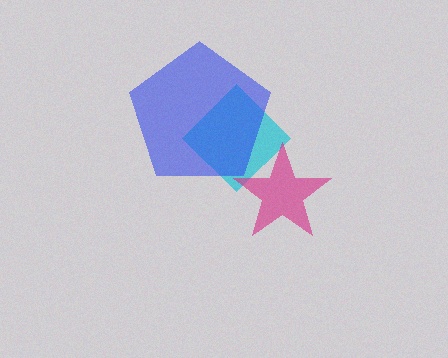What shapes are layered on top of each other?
The layered shapes are: a cyan diamond, a magenta star, a blue pentagon.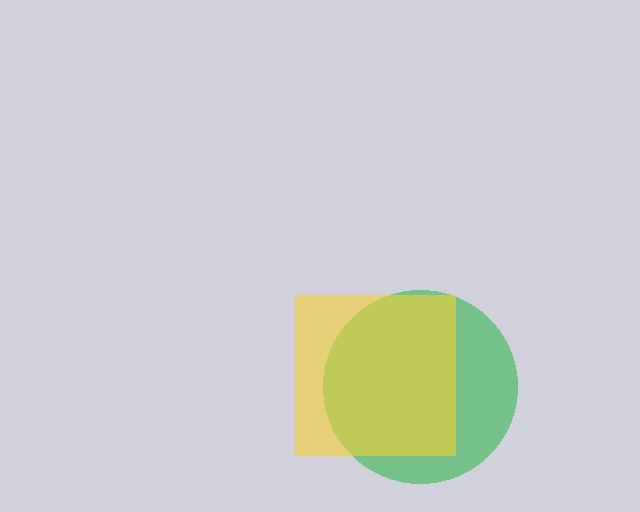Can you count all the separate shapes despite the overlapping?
Yes, there are 2 separate shapes.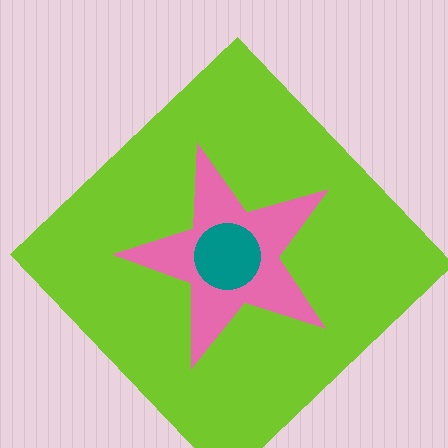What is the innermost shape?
The teal circle.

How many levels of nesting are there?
3.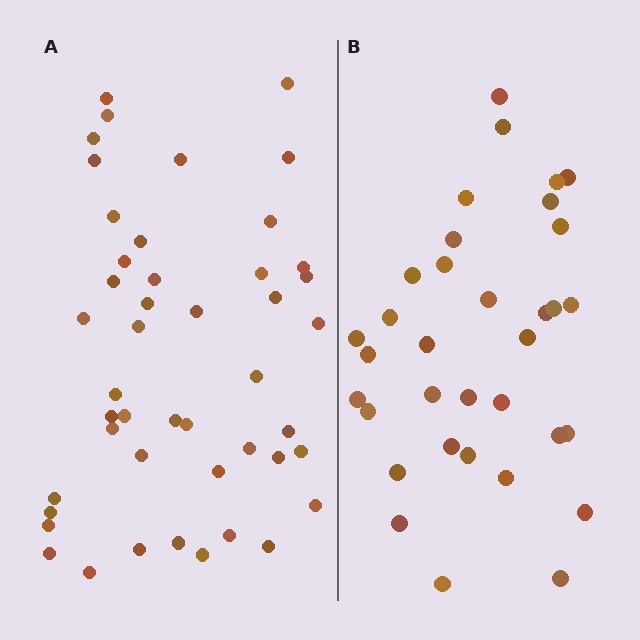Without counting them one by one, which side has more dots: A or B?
Region A (the left region) has more dots.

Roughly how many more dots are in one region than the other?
Region A has roughly 12 or so more dots than region B.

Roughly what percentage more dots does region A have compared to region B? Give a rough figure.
About 35% more.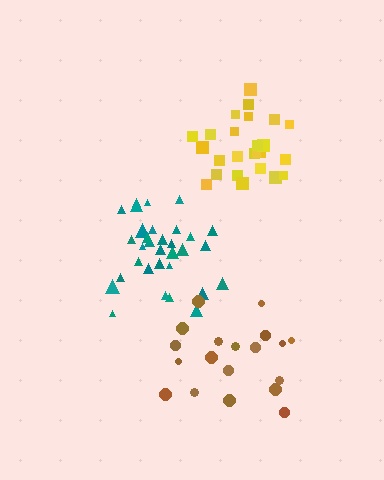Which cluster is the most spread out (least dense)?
Brown.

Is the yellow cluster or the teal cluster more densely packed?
Yellow.